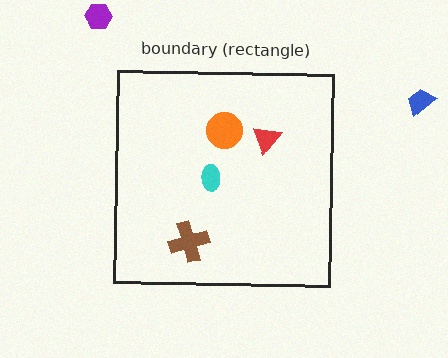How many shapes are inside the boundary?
4 inside, 2 outside.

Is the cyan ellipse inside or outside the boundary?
Inside.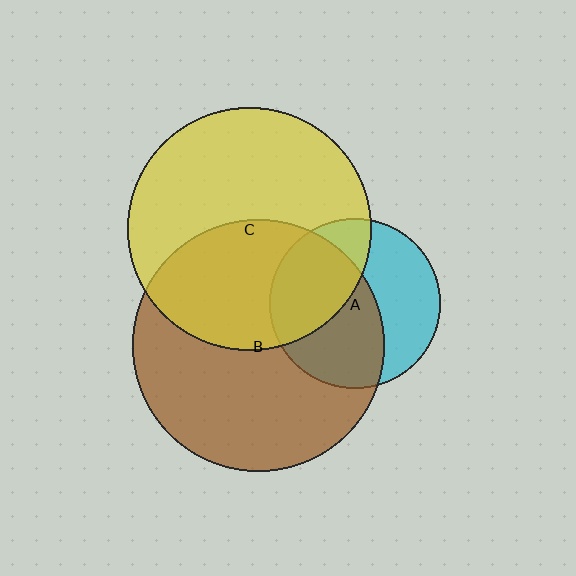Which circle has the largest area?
Circle B (brown).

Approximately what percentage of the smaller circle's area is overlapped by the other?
Approximately 55%.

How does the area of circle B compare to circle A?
Approximately 2.2 times.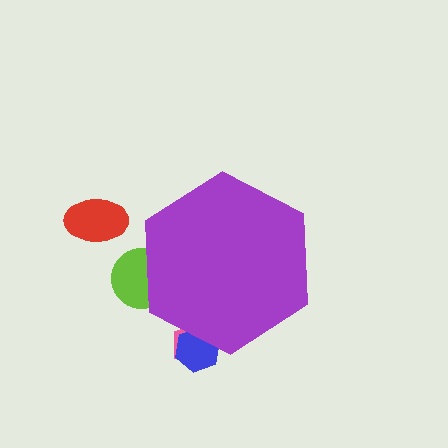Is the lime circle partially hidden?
Yes, the lime circle is partially hidden behind the purple hexagon.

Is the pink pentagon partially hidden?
Yes, the pink pentagon is partially hidden behind the purple hexagon.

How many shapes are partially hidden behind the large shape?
3 shapes are partially hidden.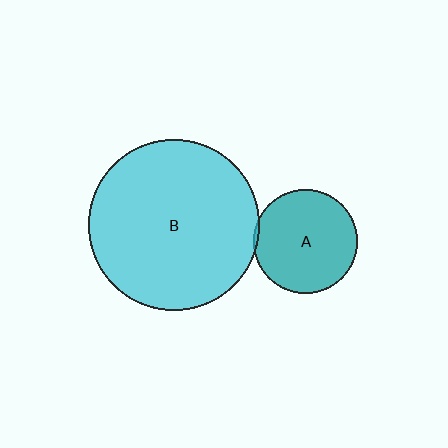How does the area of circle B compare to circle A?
Approximately 2.7 times.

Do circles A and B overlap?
Yes.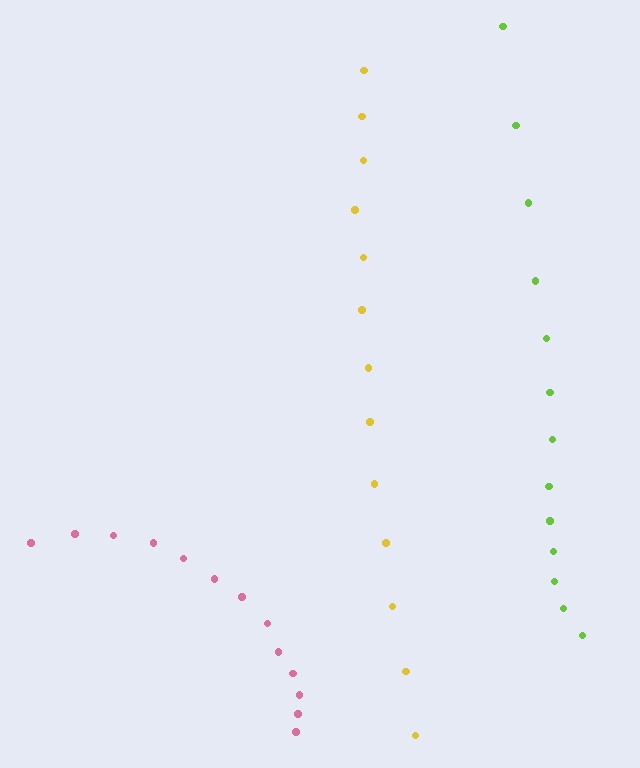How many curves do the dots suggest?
There are 3 distinct paths.